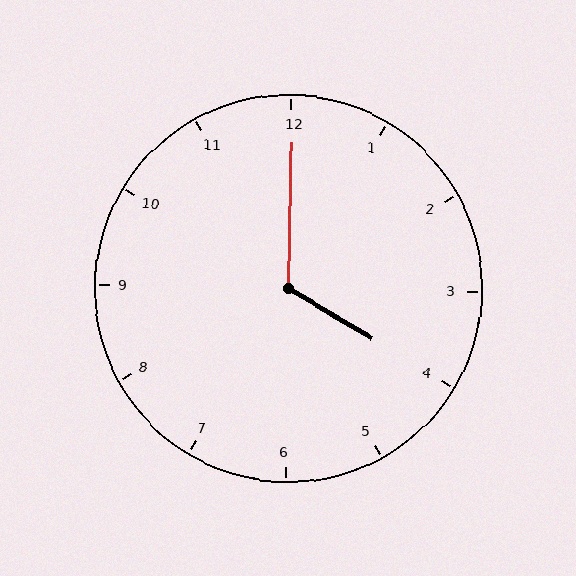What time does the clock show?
4:00.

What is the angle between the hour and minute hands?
Approximately 120 degrees.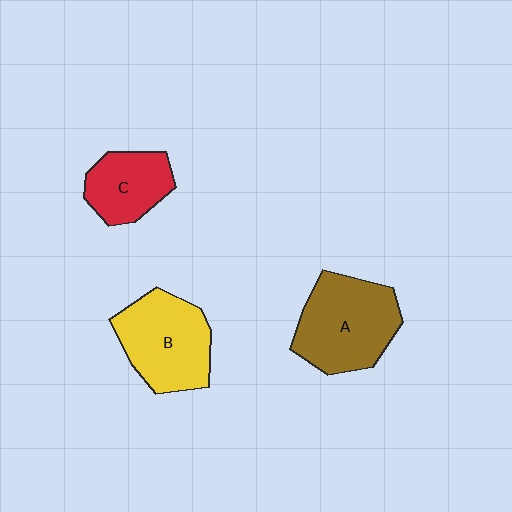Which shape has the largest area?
Shape A (brown).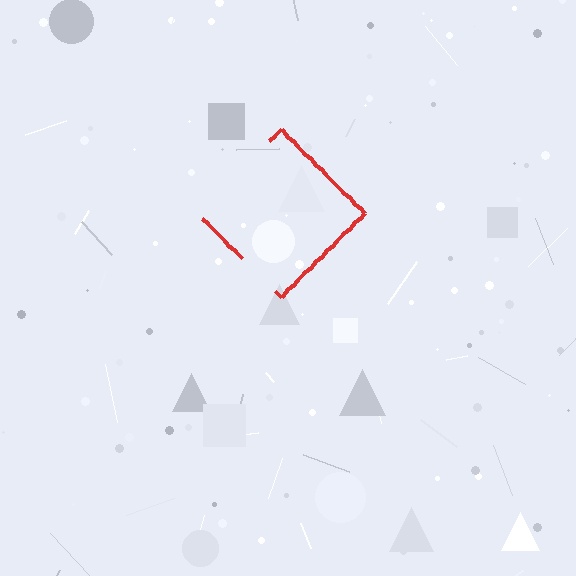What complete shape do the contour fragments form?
The contour fragments form a diamond.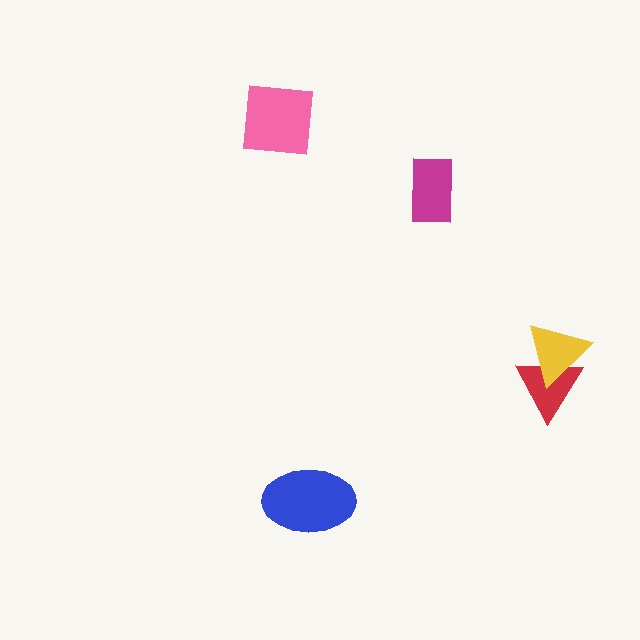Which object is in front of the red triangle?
The yellow triangle is in front of the red triangle.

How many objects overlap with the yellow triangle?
1 object overlaps with the yellow triangle.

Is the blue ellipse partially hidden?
No, no other shape covers it.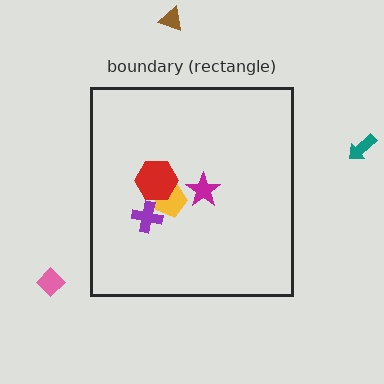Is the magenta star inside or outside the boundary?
Inside.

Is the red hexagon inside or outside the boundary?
Inside.